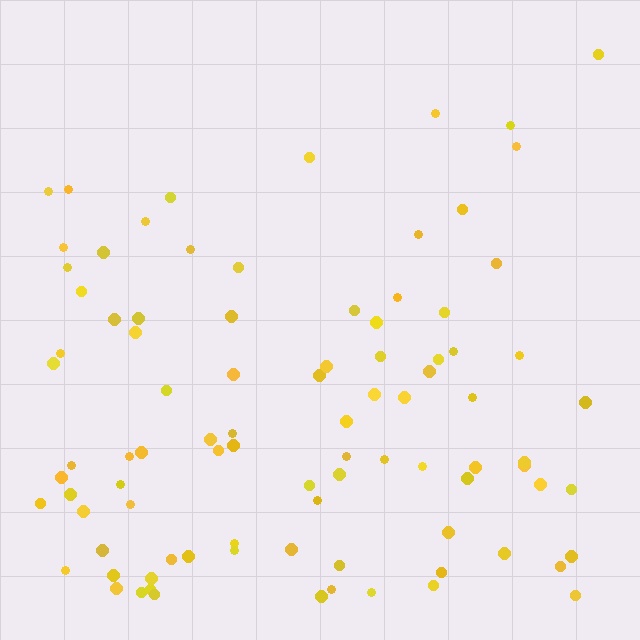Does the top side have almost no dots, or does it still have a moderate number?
Still a moderate number, just noticeably fewer than the bottom.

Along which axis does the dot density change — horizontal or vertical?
Vertical.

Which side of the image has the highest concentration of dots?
The bottom.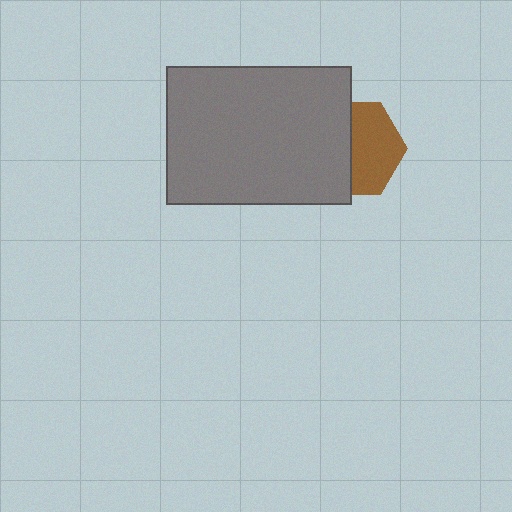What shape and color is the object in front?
The object in front is a gray rectangle.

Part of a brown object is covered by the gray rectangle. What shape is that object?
It is a hexagon.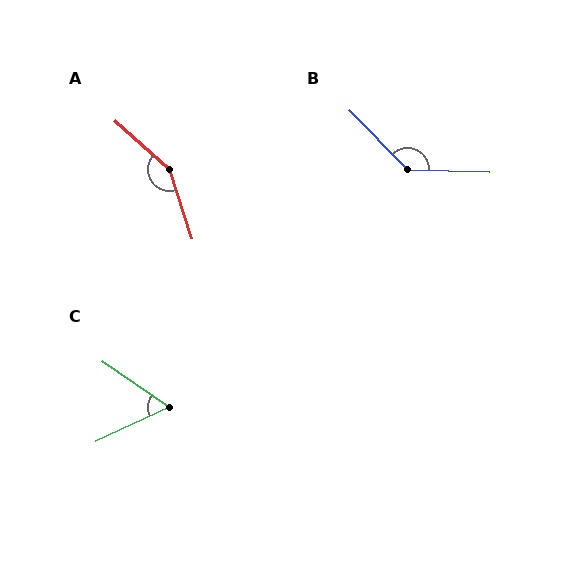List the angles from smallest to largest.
C (59°), B (136°), A (149°).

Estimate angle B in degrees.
Approximately 136 degrees.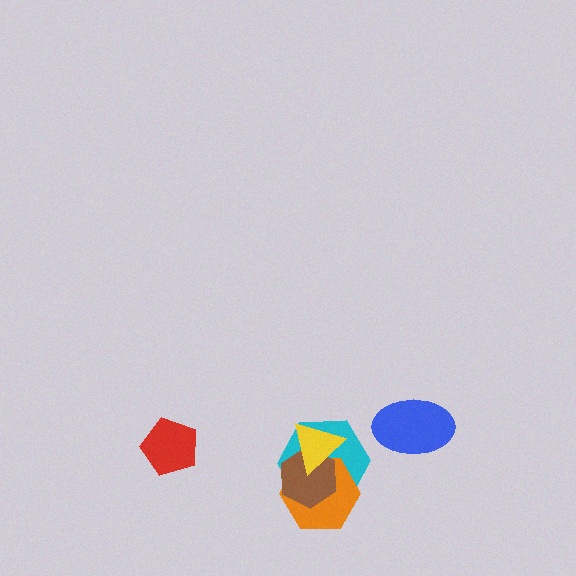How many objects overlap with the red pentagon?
0 objects overlap with the red pentagon.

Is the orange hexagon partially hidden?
Yes, it is partially covered by another shape.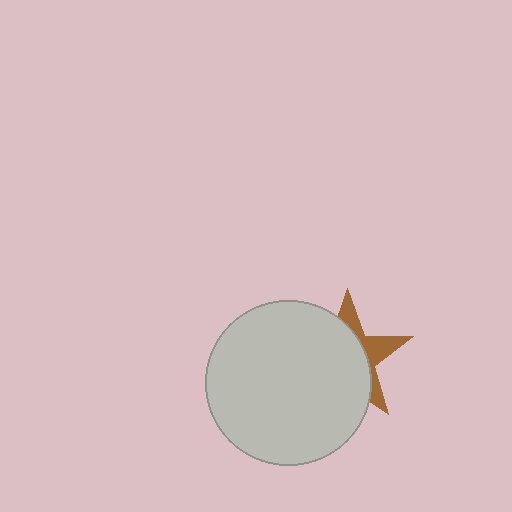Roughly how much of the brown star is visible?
A small part of it is visible (roughly 32%).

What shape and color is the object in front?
The object in front is a light gray circle.